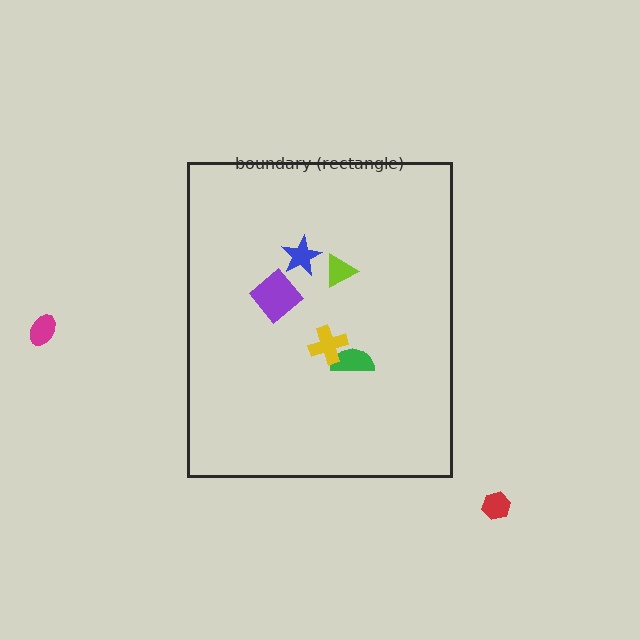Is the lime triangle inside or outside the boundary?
Inside.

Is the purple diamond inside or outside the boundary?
Inside.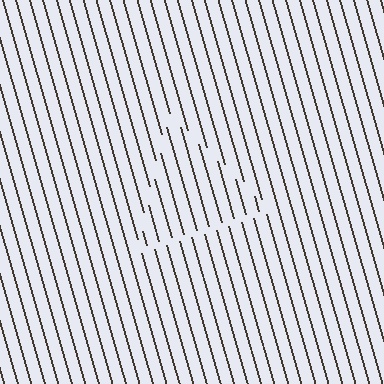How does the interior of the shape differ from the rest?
The interior of the shape contains the same grating, shifted by half a period — the contour is defined by the phase discontinuity where line-ends from the inner and outer gratings abut.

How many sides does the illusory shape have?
3 sides — the line-ends trace a triangle.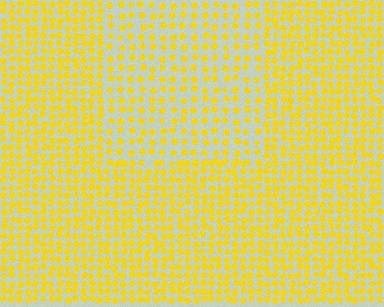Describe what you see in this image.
The image contains small yellow elements arranged at two different densities. A rectangle-shaped region is visible where the elements are less densely packed than the surrounding area.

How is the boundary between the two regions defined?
The boundary is defined by a change in element density (approximately 1.7x ratio). All elements are the same color, size, and shape.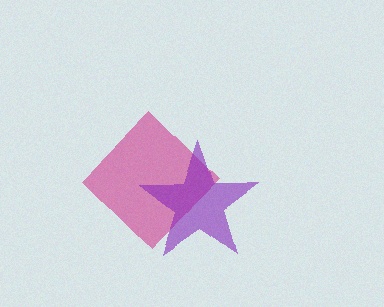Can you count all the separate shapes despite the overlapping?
Yes, there are 2 separate shapes.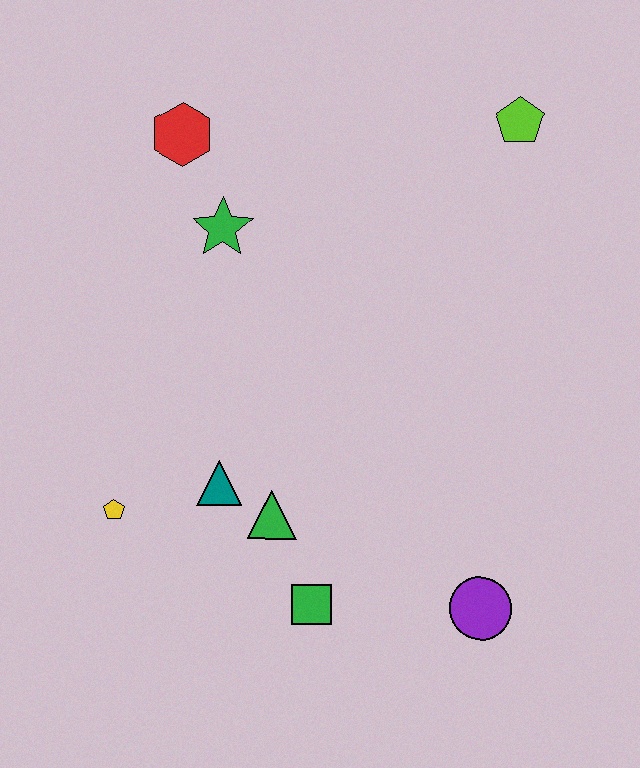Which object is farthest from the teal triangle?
The lime pentagon is farthest from the teal triangle.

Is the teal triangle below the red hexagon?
Yes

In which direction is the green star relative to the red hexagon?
The green star is below the red hexagon.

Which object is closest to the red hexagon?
The green star is closest to the red hexagon.